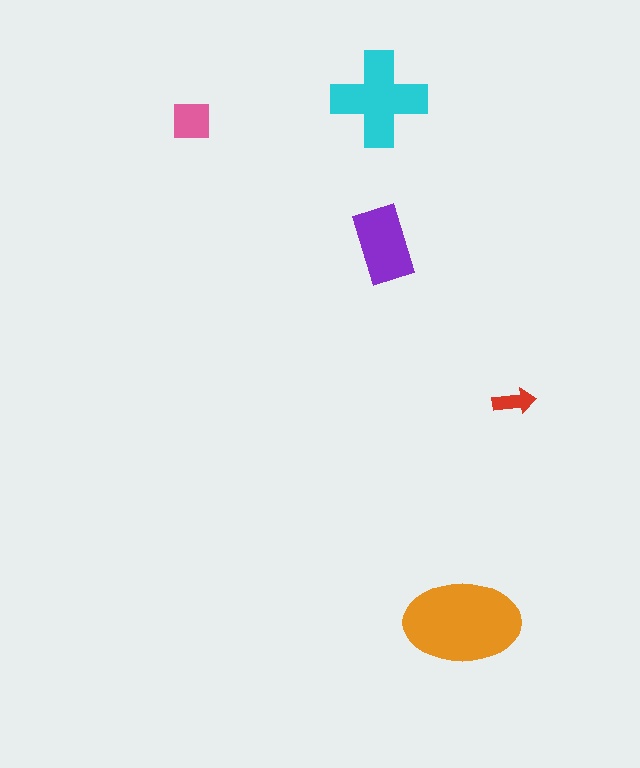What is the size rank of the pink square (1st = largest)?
4th.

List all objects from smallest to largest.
The red arrow, the pink square, the purple rectangle, the cyan cross, the orange ellipse.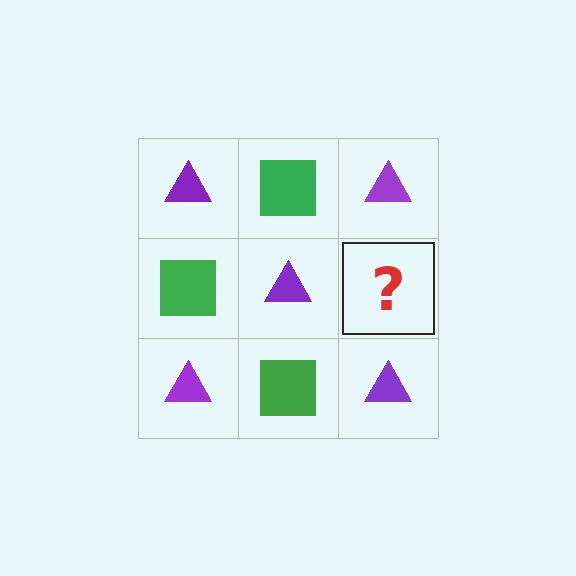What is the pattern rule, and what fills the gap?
The rule is that it alternates purple triangle and green square in a checkerboard pattern. The gap should be filled with a green square.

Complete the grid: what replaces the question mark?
The question mark should be replaced with a green square.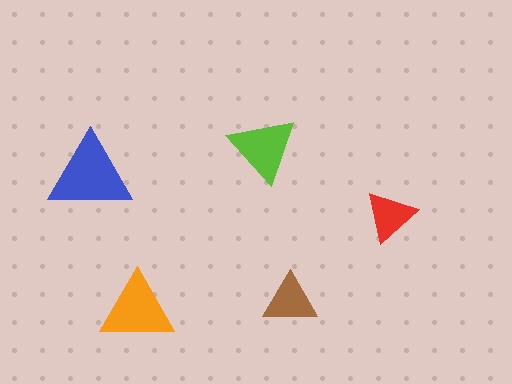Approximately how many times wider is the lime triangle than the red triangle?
About 1.5 times wider.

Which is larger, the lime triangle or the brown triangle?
The lime one.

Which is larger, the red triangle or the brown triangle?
The brown one.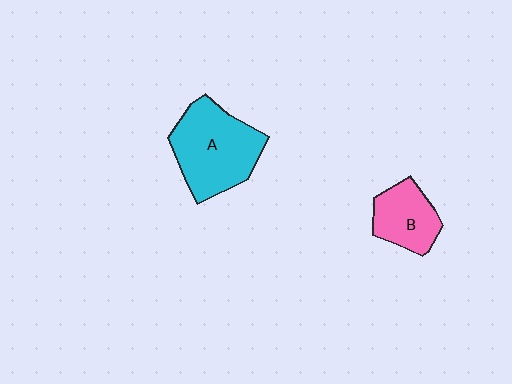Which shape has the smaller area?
Shape B (pink).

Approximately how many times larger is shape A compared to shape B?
Approximately 1.8 times.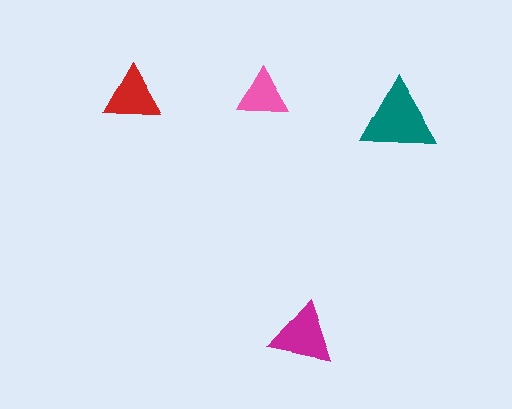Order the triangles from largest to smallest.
the teal one, the magenta one, the red one, the pink one.